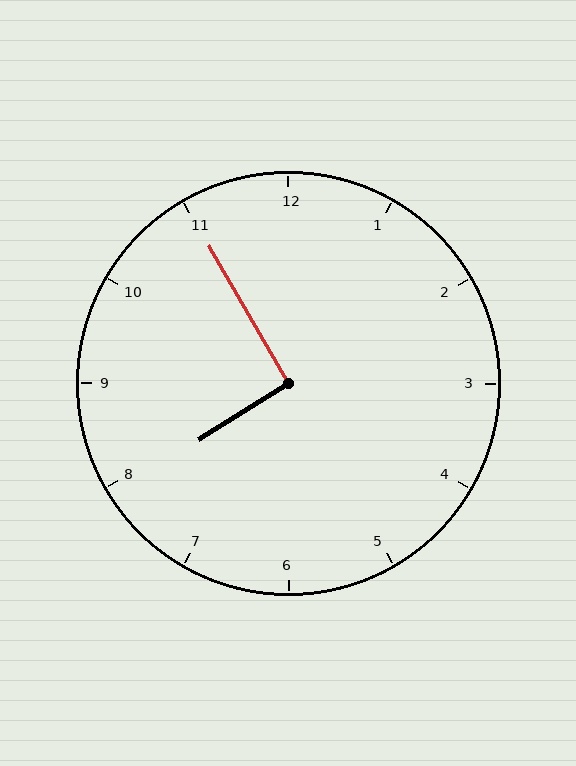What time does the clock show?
7:55.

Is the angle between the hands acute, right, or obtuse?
It is right.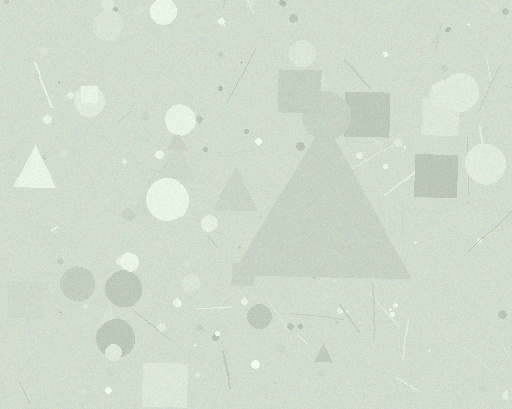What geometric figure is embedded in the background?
A triangle is embedded in the background.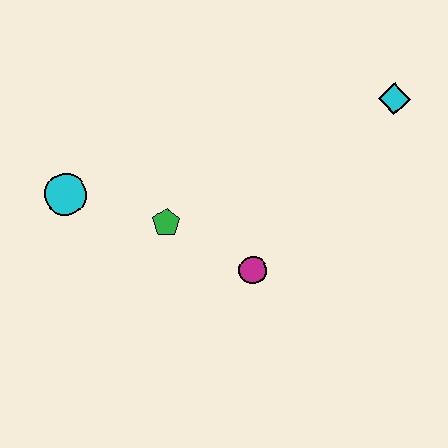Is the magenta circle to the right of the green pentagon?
Yes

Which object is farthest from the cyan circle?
The cyan diamond is farthest from the cyan circle.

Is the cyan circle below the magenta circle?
No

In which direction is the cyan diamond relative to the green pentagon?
The cyan diamond is to the right of the green pentagon.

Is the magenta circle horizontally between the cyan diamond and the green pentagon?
Yes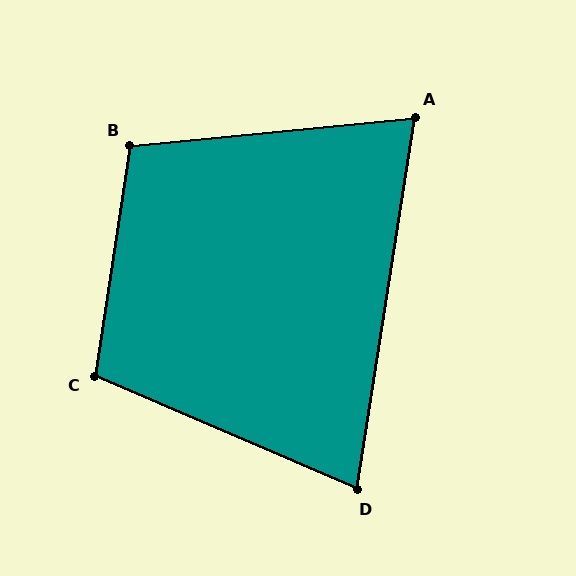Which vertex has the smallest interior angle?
A, at approximately 75 degrees.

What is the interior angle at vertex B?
Approximately 104 degrees (obtuse).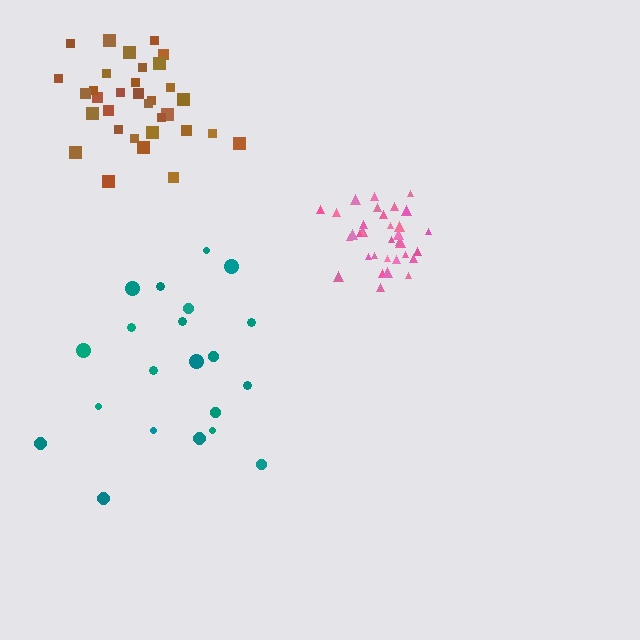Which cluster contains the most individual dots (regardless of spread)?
Pink (34).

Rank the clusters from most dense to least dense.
pink, brown, teal.